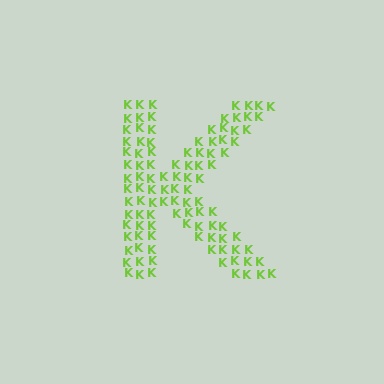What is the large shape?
The large shape is the letter K.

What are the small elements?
The small elements are letter K's.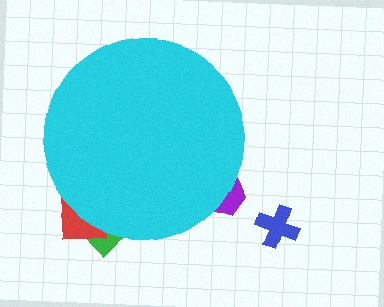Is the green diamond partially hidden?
Yes, the green diamond is partially hidden behind the cyan circle.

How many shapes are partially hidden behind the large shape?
3 shapes are partially hidden.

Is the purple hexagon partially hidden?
Yes, the purple hexagon is partially hidden behind the cyan circle.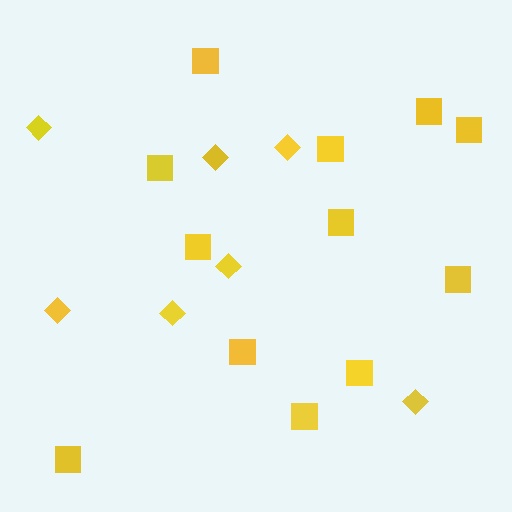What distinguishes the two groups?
There are 2 groups: one group of diamonds (7) and one group of squares (12).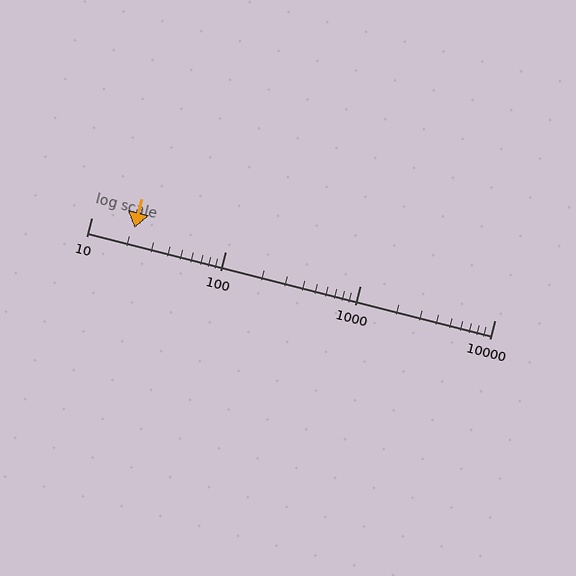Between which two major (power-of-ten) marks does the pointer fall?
The pointer is between 10 and 100.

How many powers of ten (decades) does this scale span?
The scale spans 3 decades, from 10 to 10000.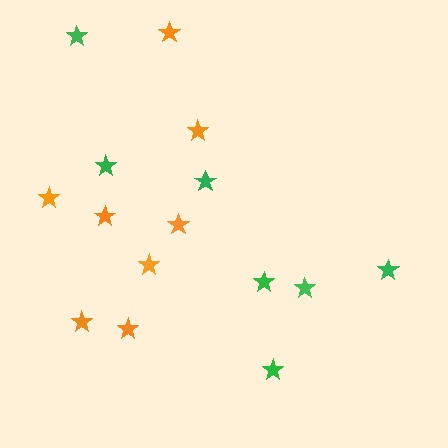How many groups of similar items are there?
There are 2 groups: one group of orange stars (8) and one group of green stars (7).